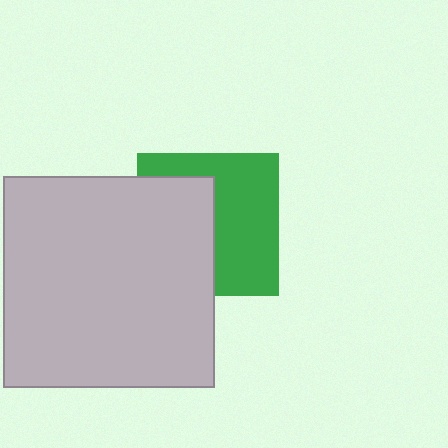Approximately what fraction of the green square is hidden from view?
Roughly 46% of the green square is hidden behind the light gray square.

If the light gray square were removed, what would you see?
You would see the complete green square.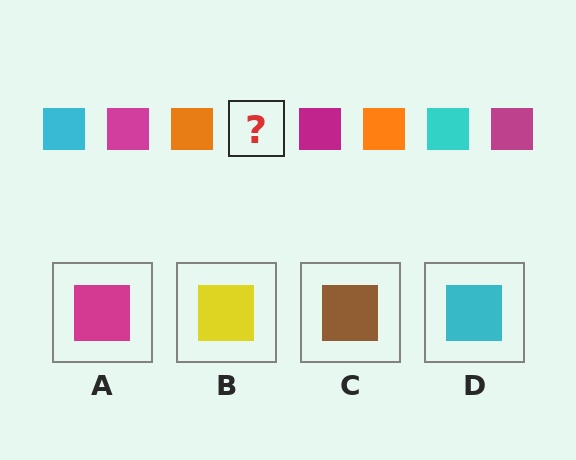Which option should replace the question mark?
Option D.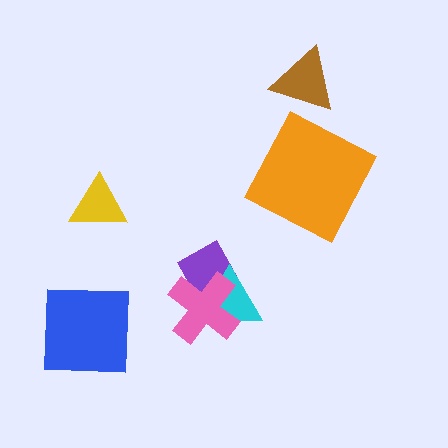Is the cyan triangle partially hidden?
Yes, it is partially covered by another shape.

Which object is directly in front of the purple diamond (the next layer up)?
The cyan triangle is directly in front of the purple diamond.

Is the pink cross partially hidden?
No, no other shape covers it.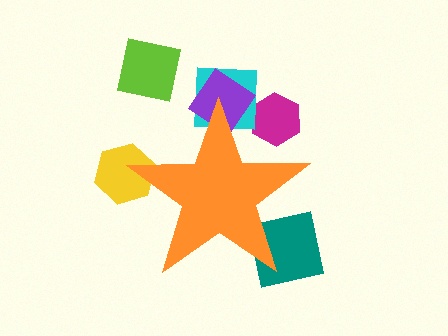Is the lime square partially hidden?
No, the lime square is fully visible.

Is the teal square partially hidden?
Yes, the teal square is partially hidden behind the orange star.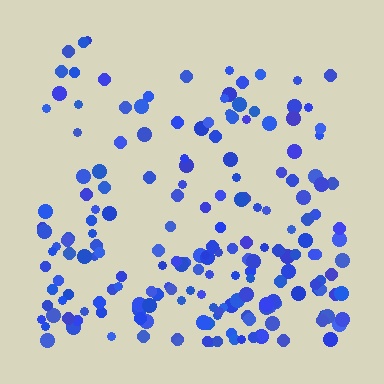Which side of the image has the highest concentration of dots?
The bottom.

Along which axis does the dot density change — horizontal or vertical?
Vertical.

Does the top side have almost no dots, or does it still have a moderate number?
Still a moderate number, just noticeably fewer than the bottom.